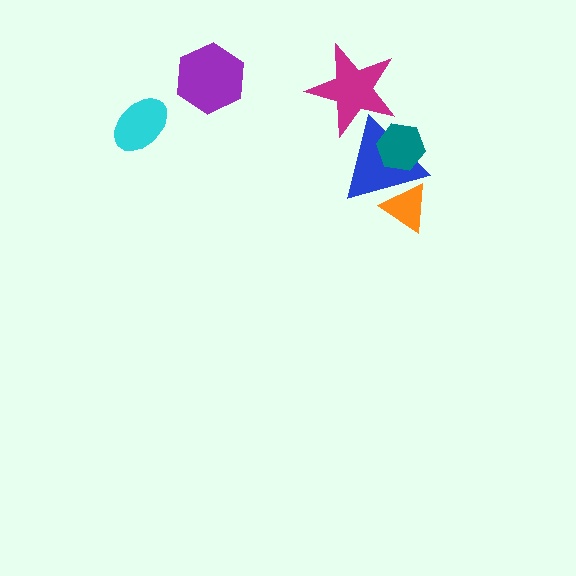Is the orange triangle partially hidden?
Yes, it is partially covered by another shape.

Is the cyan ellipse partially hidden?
No, no other shape covers it.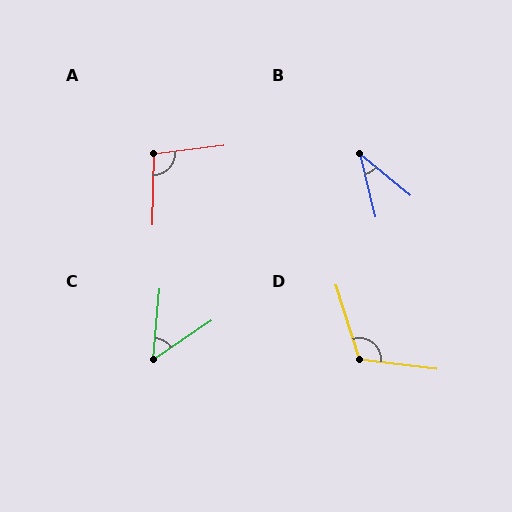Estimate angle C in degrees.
Approximately 51 degrees.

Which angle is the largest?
D, at approximately 114 degrees.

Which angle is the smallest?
B, at approximately 37 degrees.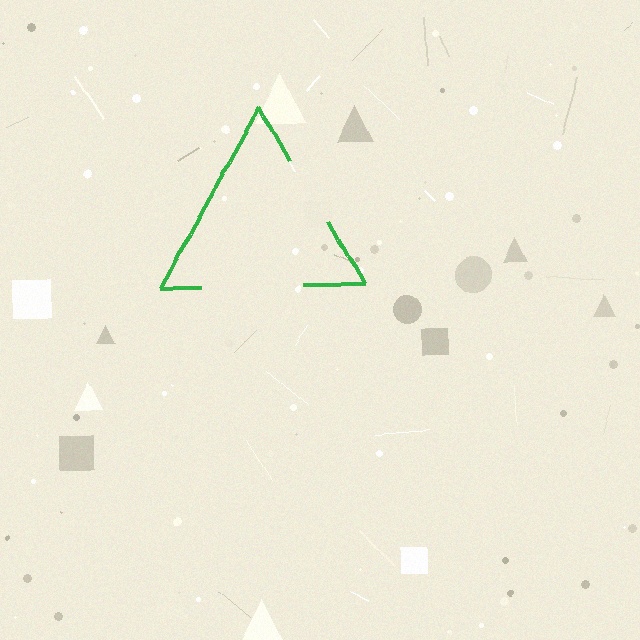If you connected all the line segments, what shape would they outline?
They would outline a triangle.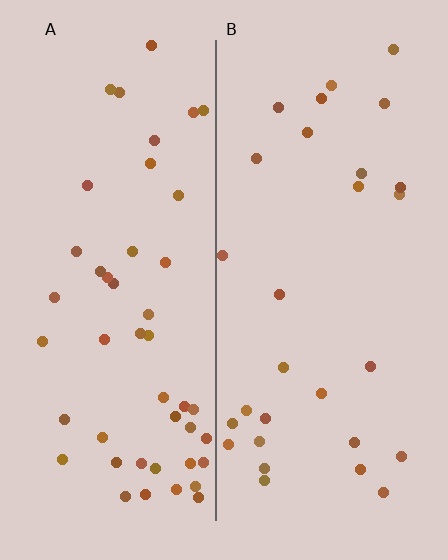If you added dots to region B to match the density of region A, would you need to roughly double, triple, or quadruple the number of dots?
Approximately double.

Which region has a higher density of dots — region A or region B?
A (the left).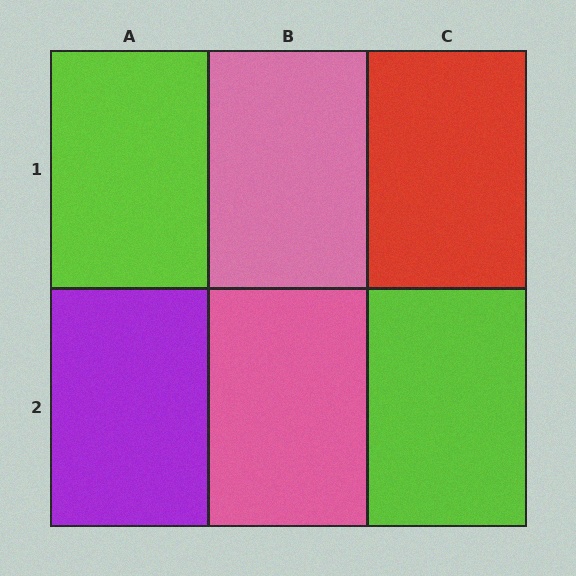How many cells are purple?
1 cell is purple.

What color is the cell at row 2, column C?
Lime.